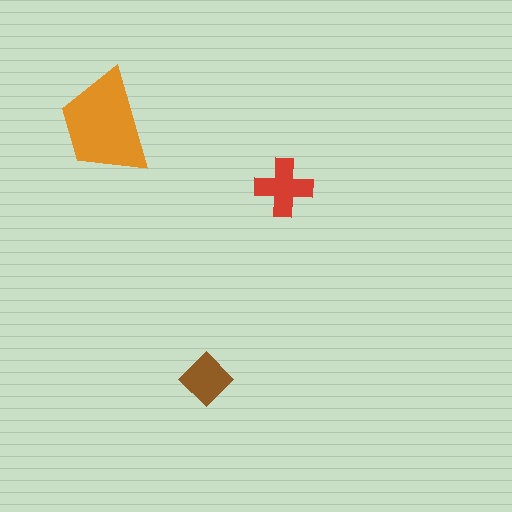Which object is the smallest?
The brown diamond.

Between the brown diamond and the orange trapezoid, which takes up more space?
The orange trapezoid.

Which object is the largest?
The orange trapezoid.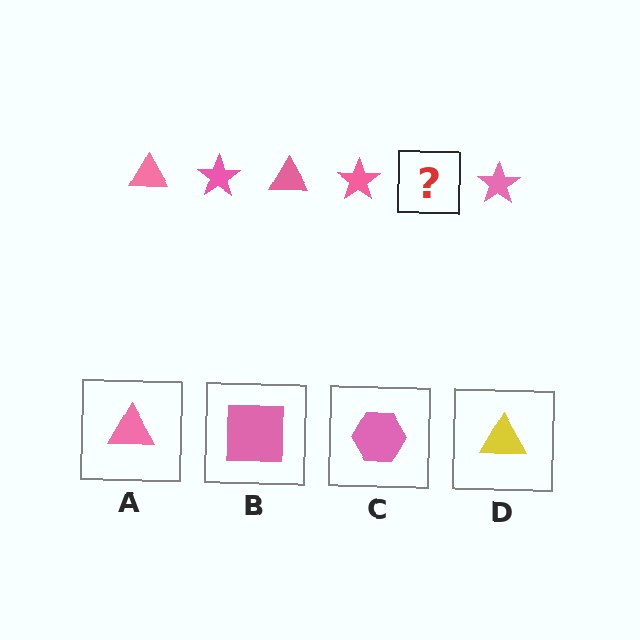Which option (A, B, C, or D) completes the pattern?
A.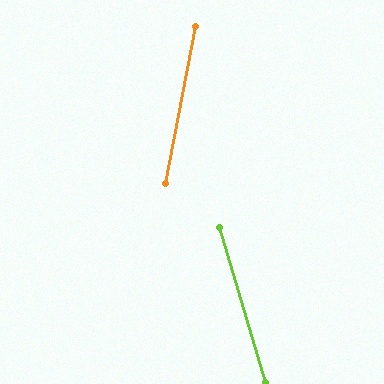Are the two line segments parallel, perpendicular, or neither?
Neither parallel nor perpendicular — they differ by about 27°.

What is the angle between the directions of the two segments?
Approximately 27 degrees.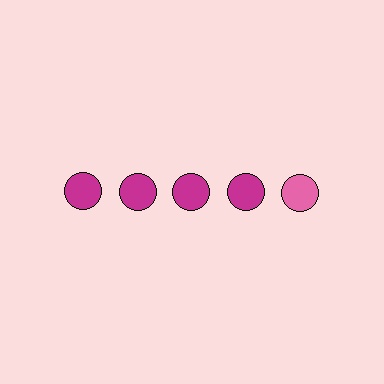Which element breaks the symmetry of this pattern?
The pink circle in the top row, rightmost column breaks the symmetry. All other shapes are magenta circles.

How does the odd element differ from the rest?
It has a different color: pink instead of magenta.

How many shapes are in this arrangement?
There are 5 shapes arranged in a grid pattern.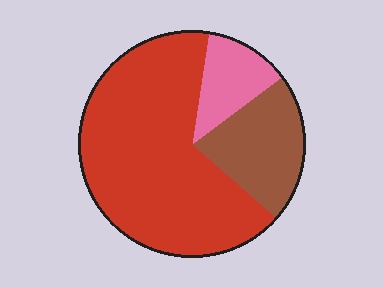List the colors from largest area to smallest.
From largest to smallest: red, brown, pink.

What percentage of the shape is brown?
Brown takes up about one fifth (1/5) of the shape.